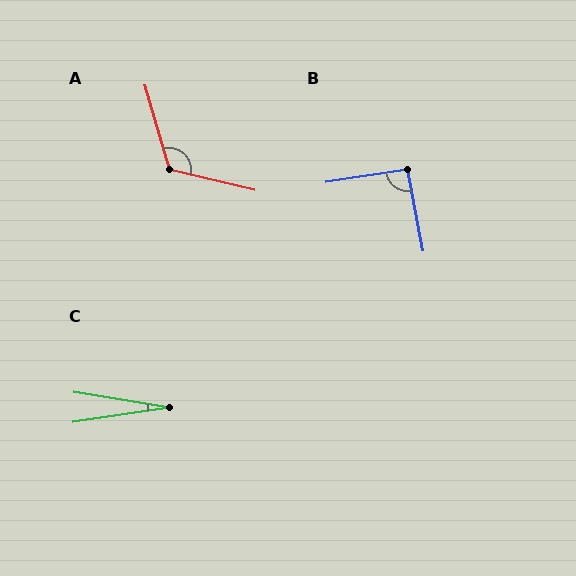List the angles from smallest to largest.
C (18°), B (92°), A (120°).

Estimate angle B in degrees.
Approximately 92 degrees.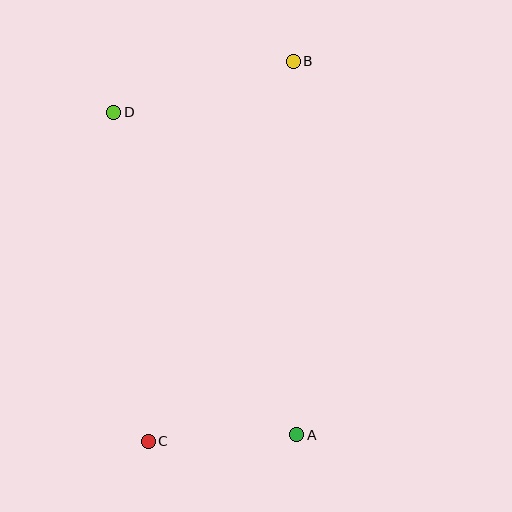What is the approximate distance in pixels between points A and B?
The distance between A and B is approximately 373 pixels.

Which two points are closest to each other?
Points A and C are closest to each other.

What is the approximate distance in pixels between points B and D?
The distance between B and D is approximately 187 pixels.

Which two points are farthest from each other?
Points B and C are farthest from each other.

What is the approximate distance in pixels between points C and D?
The distance between C and D is approximately 331 pixels.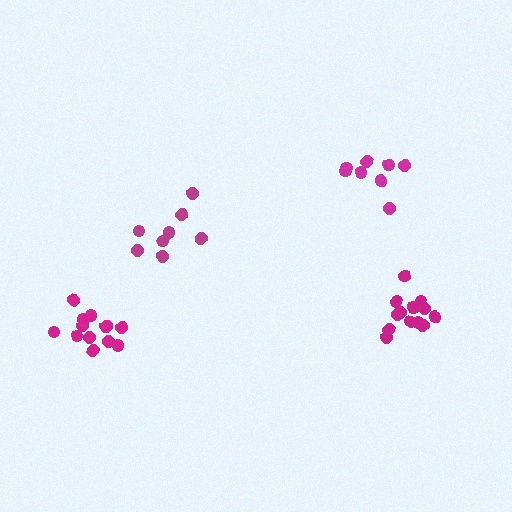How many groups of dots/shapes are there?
There are 4 groups.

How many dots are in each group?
Group 1: 8 dots, Group 2: 8 dots, Group 3: 13 dots, Group 4: 14 dots (43 total).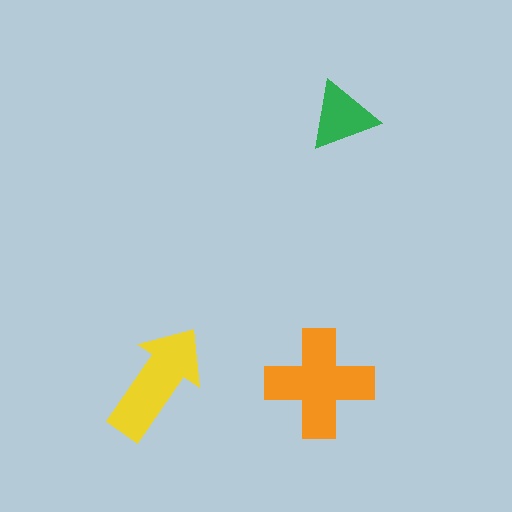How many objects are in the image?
There are 3 objects in the image.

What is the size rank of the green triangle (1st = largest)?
3rd.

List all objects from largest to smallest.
The orange cross, the yellow arrow, the green triangle.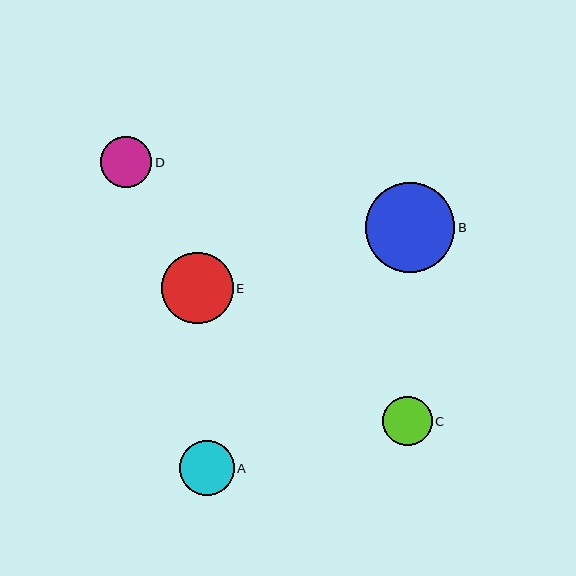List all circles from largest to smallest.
From largest to smallest: B, E, A, D, C.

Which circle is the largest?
Circle B is the largest with a size of approximately 90 pixels.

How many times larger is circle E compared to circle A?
Circle E is approximately 1.3 times the size of circle A.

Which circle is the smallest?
Circle C is the smallest with a size of approximately 49 pixels.